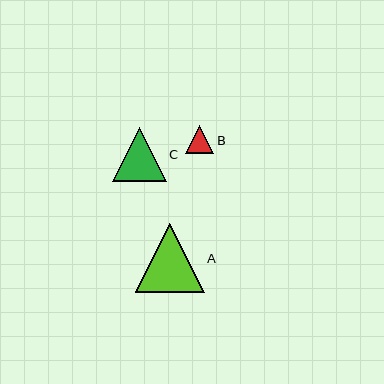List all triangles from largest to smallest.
From largest to smallest: A, C, B.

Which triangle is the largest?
Triangle A is the largest with a size of approximately 69 pixels.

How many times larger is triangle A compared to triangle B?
Triangle A is approximately 2.5 times the size of triangle B.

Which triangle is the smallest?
Triangle B is the smallest with a size of approximately 28 pixels.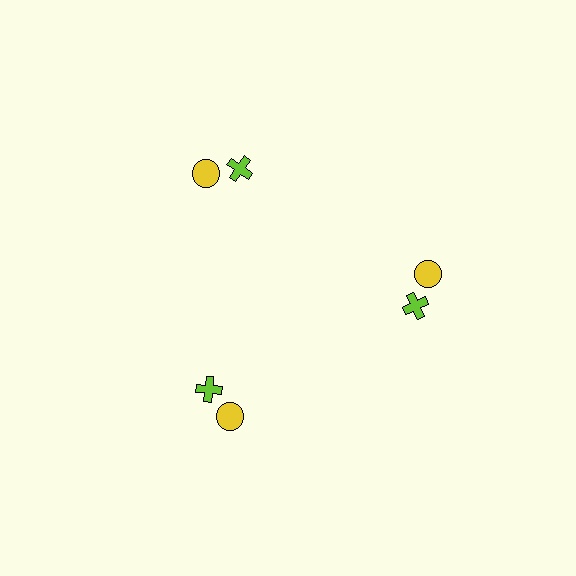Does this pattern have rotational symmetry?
Yes, this pattern has 3-fold rotational symmetry. It looks the same after rotating 120 degrees around the center.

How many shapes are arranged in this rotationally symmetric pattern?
There are 6 shapes, arranged in 3 groups of 2.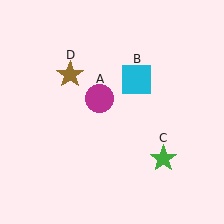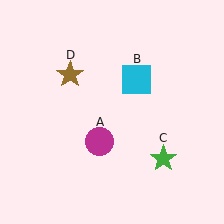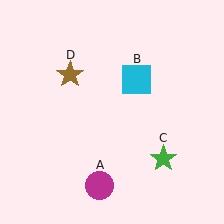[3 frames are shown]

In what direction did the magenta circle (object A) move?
The magenta circle (object A) moved down.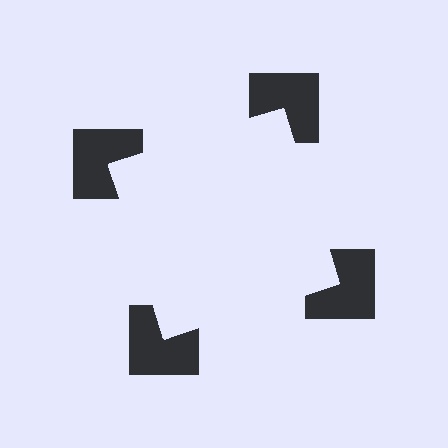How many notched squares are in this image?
There are 4 — one at each vertex of the illusory square.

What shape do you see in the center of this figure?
An illusory square — its edges are inferred from the aligned wedge cuts in the notched squares, not physically drawn.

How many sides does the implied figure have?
4 sides.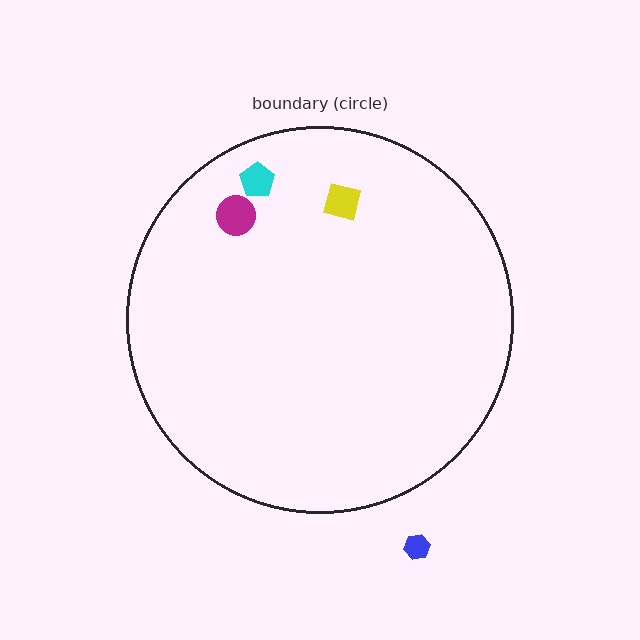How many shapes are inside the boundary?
3 inside, 1 outside.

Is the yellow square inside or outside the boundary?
Inside.